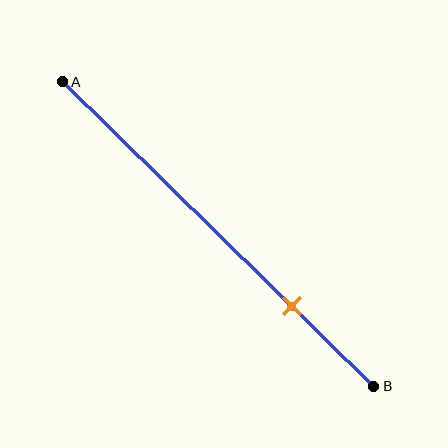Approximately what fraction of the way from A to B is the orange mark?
The orange mark is approximately 75% of the way from A to B.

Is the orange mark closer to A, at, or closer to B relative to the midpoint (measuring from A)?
The orange mark is closer to point B than the midpoint of segment AB.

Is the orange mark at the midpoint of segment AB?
No, the mark is at about 75% from A, not at the 50% midpoint.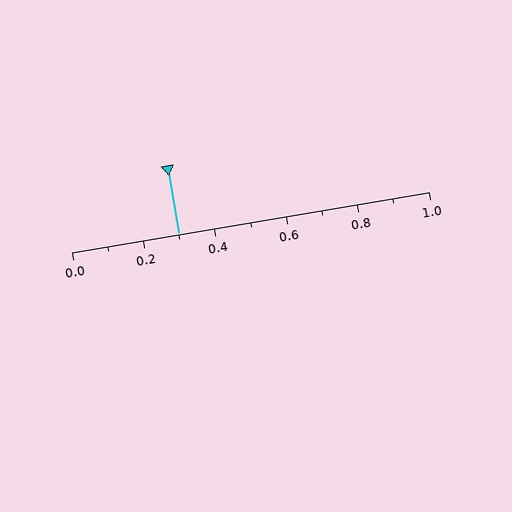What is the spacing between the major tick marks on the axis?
The major ticks are spaced 0.2 apart.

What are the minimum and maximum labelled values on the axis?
The axis runs from 0.0 to 1.0.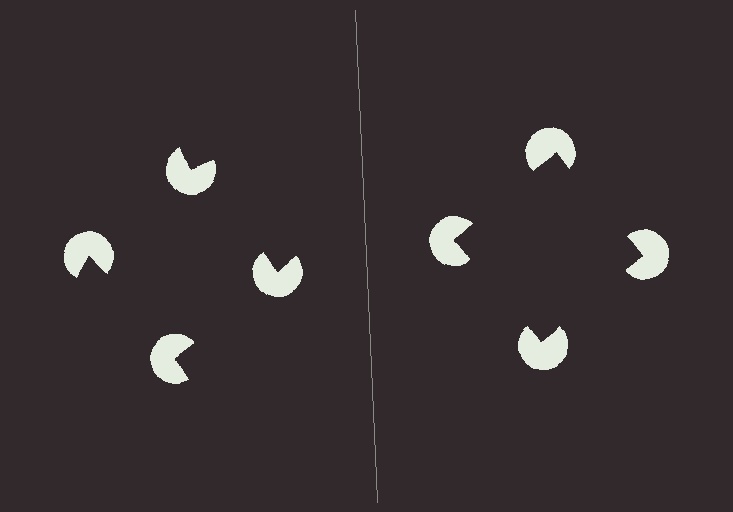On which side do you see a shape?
An illusory square appears on the right side. On the left side the wedge cuts are rotated, so no coherent shape forms.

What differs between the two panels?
The pac-man discs are positioned identically on both sides; only the wedge orientations differ. On the right they align to a square; on the left they are misaligned.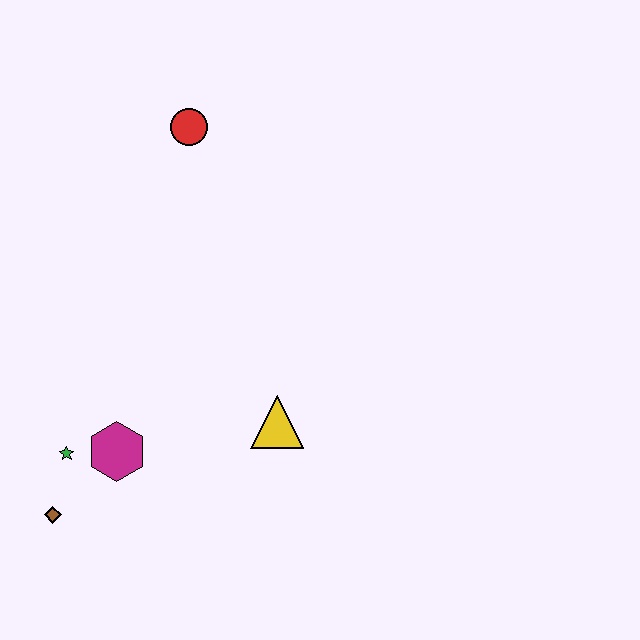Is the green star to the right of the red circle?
No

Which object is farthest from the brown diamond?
The red circle is farthest from the brown diamond.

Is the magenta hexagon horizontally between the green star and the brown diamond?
No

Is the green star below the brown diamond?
No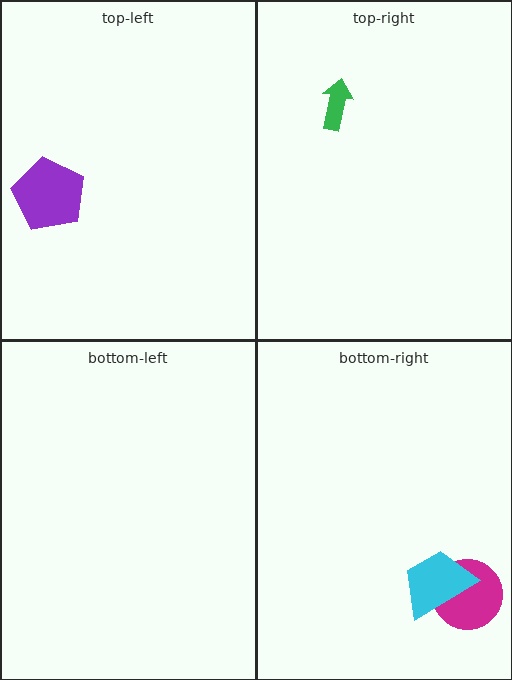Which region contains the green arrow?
The top-right region.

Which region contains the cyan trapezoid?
The bottom-right region.